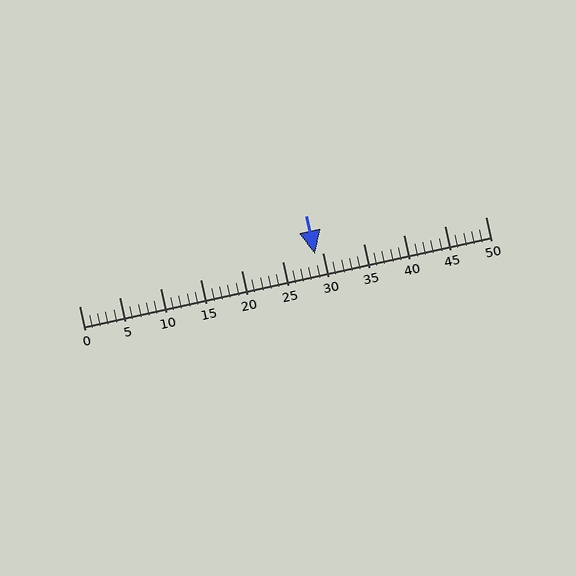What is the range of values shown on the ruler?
The ruler shows values from 0 to 50.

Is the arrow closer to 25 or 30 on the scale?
The arrow is closer to 30.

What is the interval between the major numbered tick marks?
The major tick marks are spaced 5 units apart.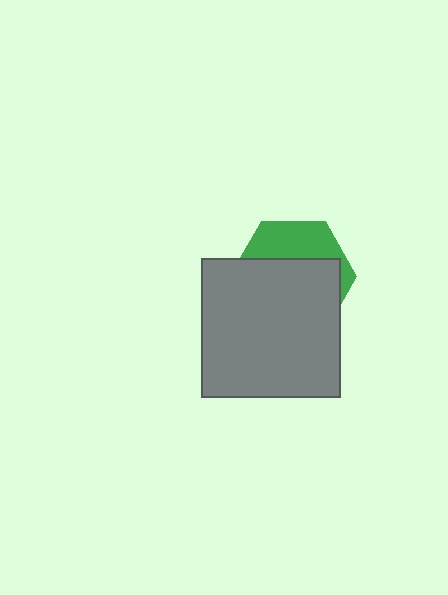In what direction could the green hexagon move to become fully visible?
The green hexagon could move up. That would shift it out from behind the gray square entirely.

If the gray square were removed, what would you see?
You would see the complete green hexagon.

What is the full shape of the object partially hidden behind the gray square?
The partially hidden object is a green hexagon.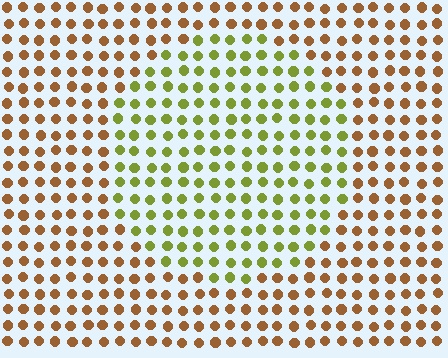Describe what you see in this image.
The image is filled with small brown elements in a uniform arrangement. A circle-shaped region is visible where the elements are tinted to a slightly different hue, forming a subtle color boundary.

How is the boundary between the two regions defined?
The boundary is defined purely by a slight shift in hue (about 50 degrees). Spacing, size, and orientation are identical on both sides.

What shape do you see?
I see a circle.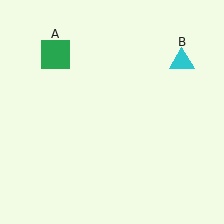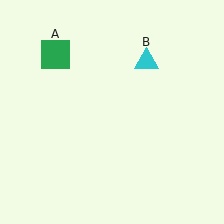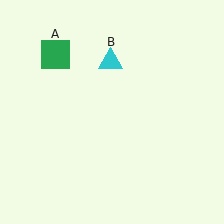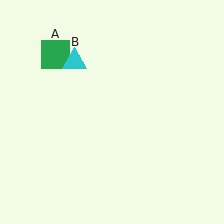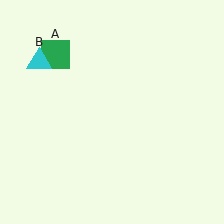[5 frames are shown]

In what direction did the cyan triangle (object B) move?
The cyan triangle (object B) moved left.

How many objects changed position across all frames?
1 object changed position: cyan triangle (object B).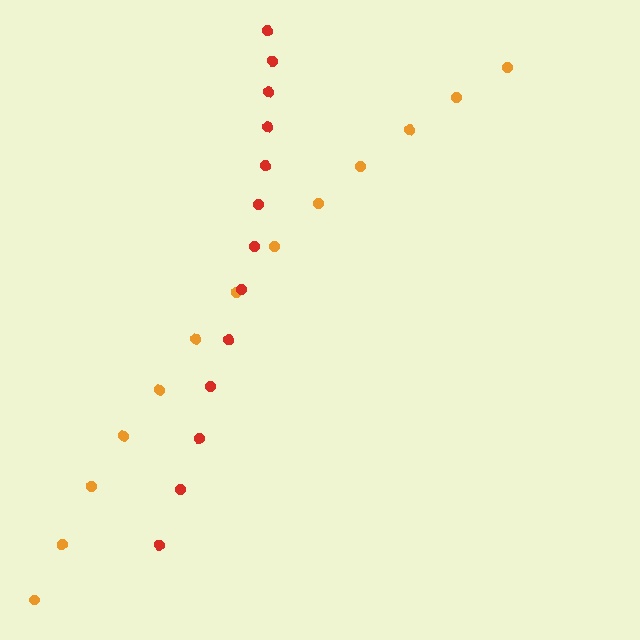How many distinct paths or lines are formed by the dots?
There are 2 distinct paths.